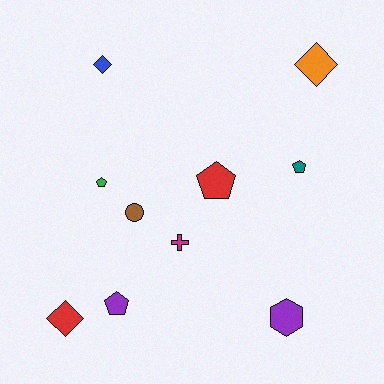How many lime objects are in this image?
There are no lime objects.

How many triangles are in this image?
There are no triangles.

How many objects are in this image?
There are 10 objects.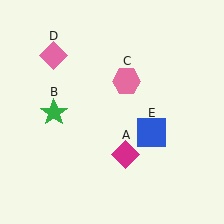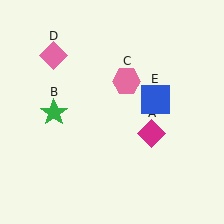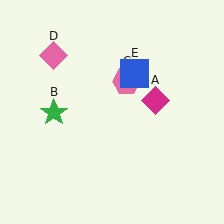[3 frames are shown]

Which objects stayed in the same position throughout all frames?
Green star (object B) and pink hexagon (object C) and pink diamond (object D) remained stationary.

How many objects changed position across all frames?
2 objects changed position: magenta diamond (object A), blue square (object E).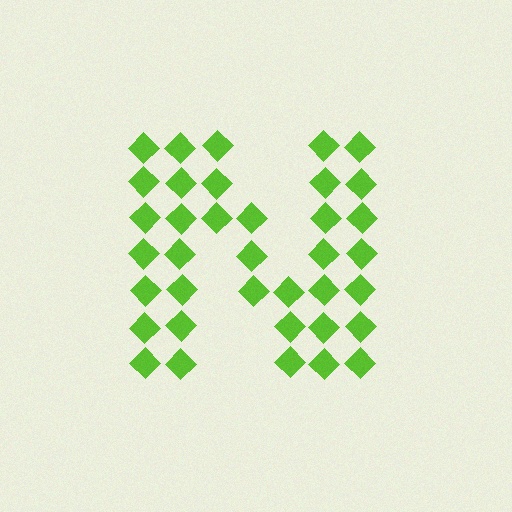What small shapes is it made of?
It is made of small diamonds.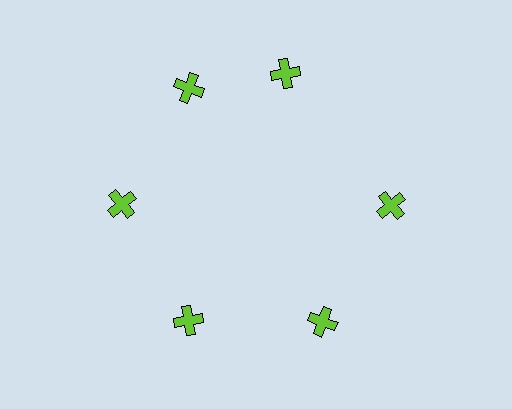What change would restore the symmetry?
The symmetry would be restored by rotating it back into even spacing with its neighbors so that all 6 crosses sit at equal angles and equal distance from the center.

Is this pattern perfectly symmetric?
No. The 6 lime crosses are arranged in a ring, but one element near the 1 o'clock position is rotated out of alignment along the ring, breaking the 6-fold rotational symmetry.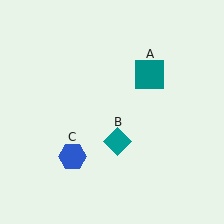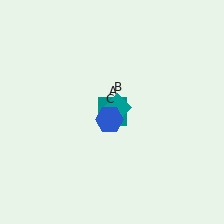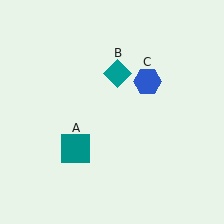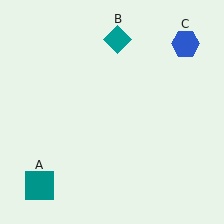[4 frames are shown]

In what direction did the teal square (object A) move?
The teal square (object A) moved down and to the left.